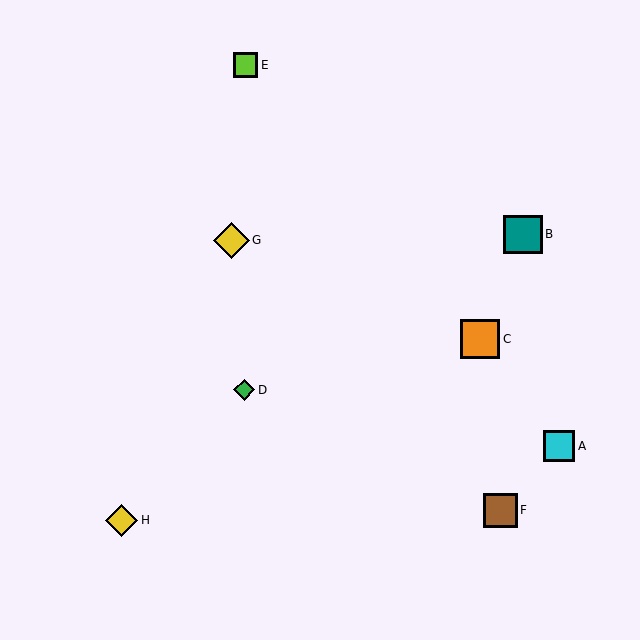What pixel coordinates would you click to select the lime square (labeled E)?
Click at (246, 65) to select the lime square E.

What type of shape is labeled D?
Shape D is a green diamond.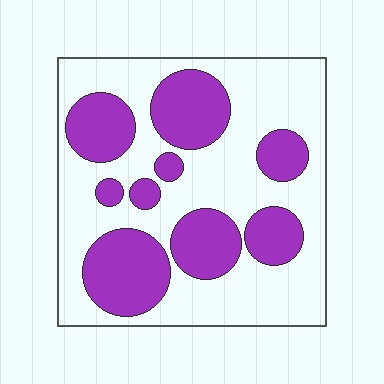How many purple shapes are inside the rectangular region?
9.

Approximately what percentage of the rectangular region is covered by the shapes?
Approximately 35%.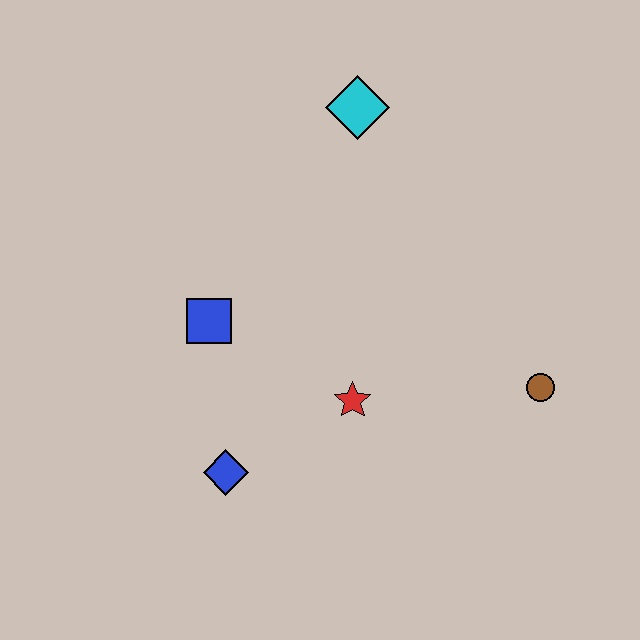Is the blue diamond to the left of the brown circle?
Yes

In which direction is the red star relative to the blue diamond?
The red star is to the right of the blue diamond.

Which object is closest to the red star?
The blue diamond is closest to the red star.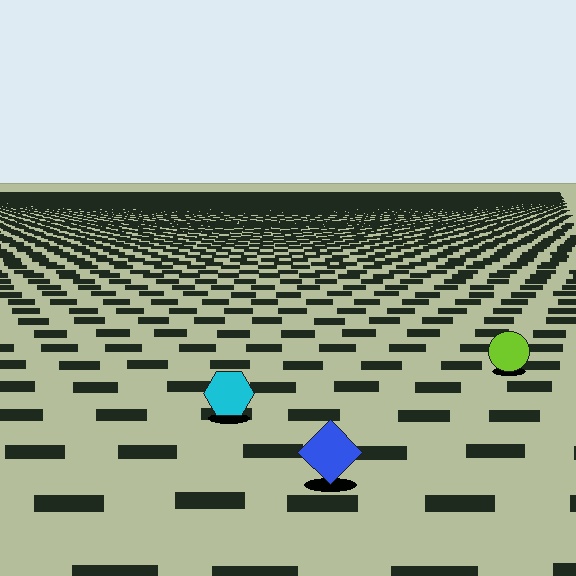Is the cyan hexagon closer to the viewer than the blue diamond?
No. The blue diamond is closer — you can tell from the texture gradient: the ground texture is coarser near it.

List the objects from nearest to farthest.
From nearest to farthest: the blue diamond, the cyan hexagon, the lime circle.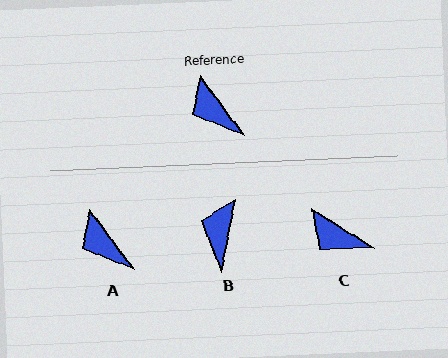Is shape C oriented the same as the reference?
No, it is off by about 22 degrees.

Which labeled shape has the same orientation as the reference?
A.